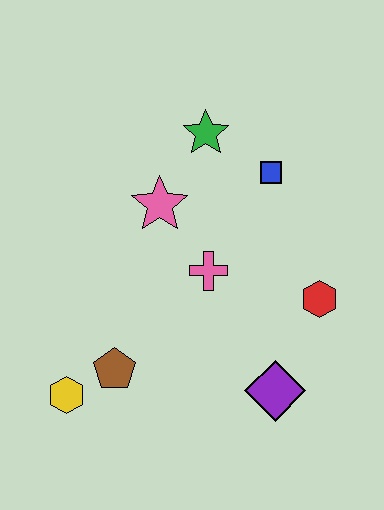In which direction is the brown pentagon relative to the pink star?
The brown pentagon is below the pink star.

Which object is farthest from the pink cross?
The yellow hexagon is farthest from the pink cross.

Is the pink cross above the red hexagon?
Yes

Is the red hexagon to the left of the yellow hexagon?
No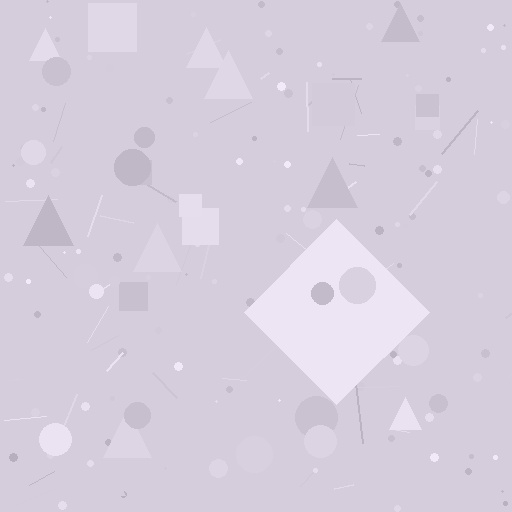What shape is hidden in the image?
A diamond is hidden in the image.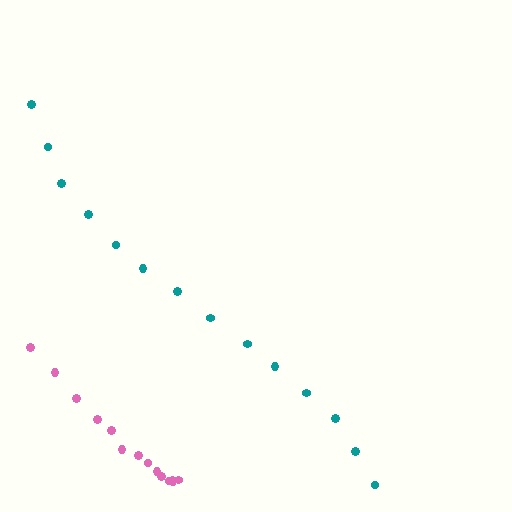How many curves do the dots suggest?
There are 2 distinct paths.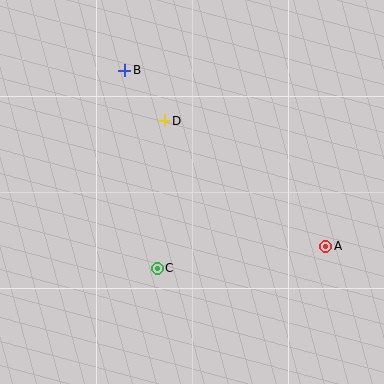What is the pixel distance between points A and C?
The distance between A and C is 170 pixels.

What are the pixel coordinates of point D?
Point D is at (164, 121).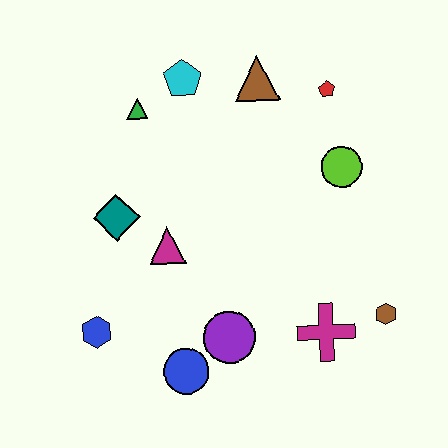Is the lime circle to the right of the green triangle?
Yes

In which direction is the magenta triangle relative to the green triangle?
The magenta triangle is below the green triangle.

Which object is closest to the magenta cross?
The brown hexagon is closest to the magenta cross.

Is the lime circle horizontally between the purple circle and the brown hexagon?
Yes